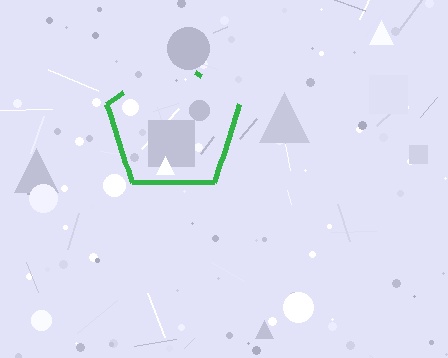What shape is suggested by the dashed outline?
The dashed outline suggests a pentagon.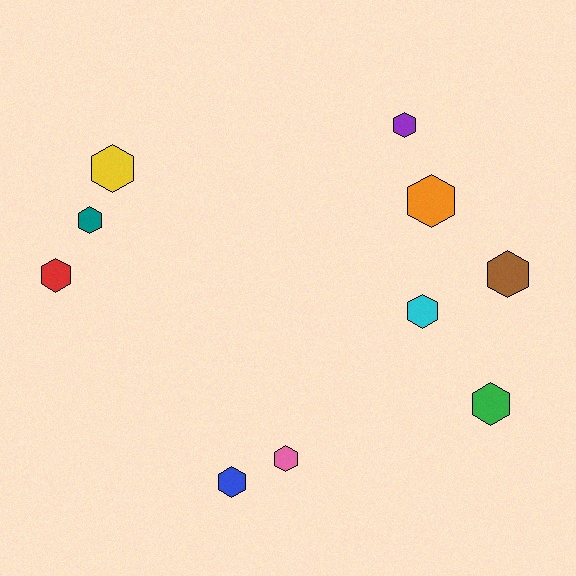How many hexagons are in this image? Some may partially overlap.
There are 10 hexagons.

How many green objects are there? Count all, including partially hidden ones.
There is 1 green object.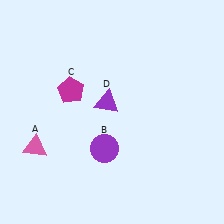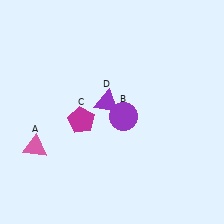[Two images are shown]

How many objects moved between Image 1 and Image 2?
2 objects moved between the two images.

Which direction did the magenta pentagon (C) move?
The magenta pentagon (C) moved down.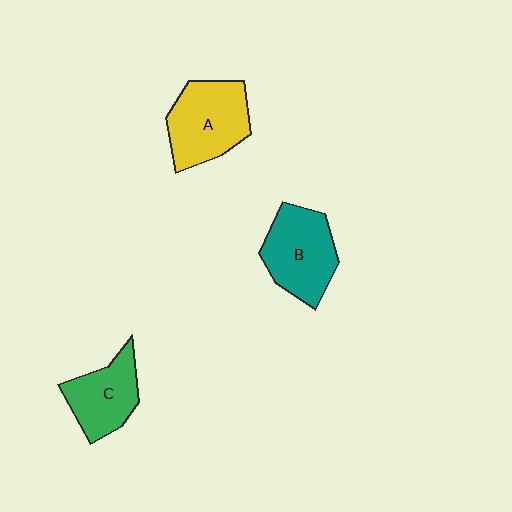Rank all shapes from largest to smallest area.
From largest to smallest: A (yellow), B (teal), C (green).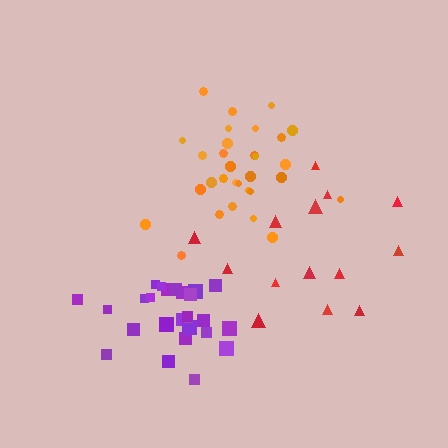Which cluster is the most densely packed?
Purple.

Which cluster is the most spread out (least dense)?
Red.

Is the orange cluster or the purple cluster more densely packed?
Purple.